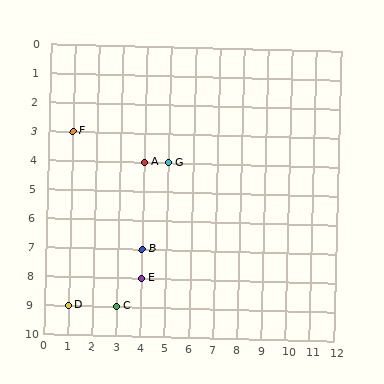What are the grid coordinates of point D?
Point D is at grid coordinates (1, 9).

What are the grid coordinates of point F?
Point F is at grid coordinates (1, 3).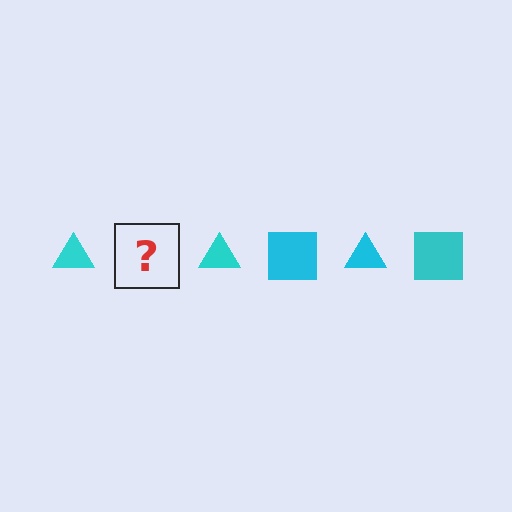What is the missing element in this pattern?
The missing element is a cyan square.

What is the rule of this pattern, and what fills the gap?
The rule is that the pattern cycles through triangle, square shapes in cyan. The gap should be filled with a cyan square.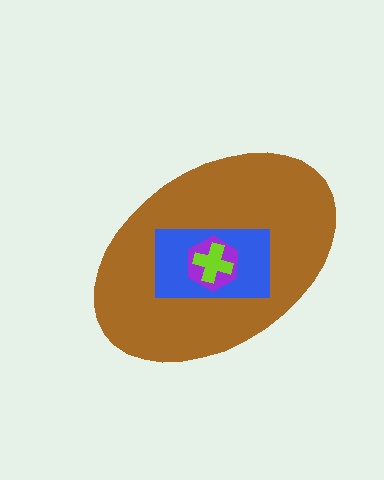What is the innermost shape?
The lime cross.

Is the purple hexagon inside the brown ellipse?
Yes.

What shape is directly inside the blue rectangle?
The purple hexagon.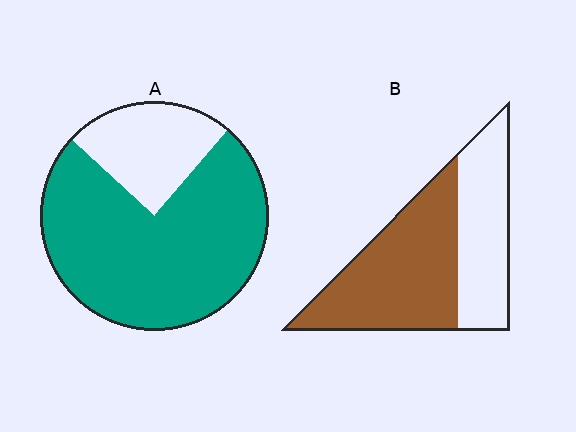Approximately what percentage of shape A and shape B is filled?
A is approximately 75% and B is approximately 60%.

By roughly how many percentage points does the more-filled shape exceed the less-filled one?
By roughly 15 percentage points (A over B).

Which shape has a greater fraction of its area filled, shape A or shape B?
Shape A.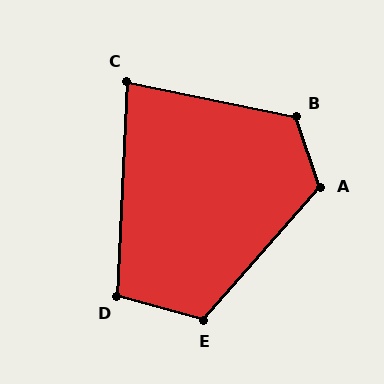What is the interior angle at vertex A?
Approximately 120 degrees (obtuse).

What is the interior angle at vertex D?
Approximately 103 degrees (obtuse).